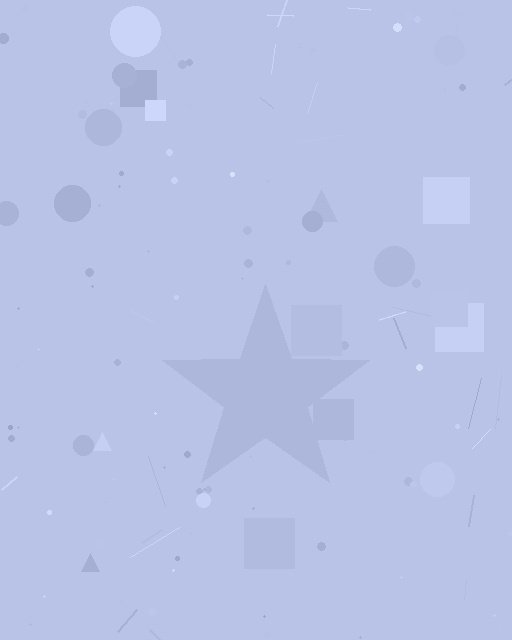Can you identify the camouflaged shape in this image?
The camouflaged shape is a star.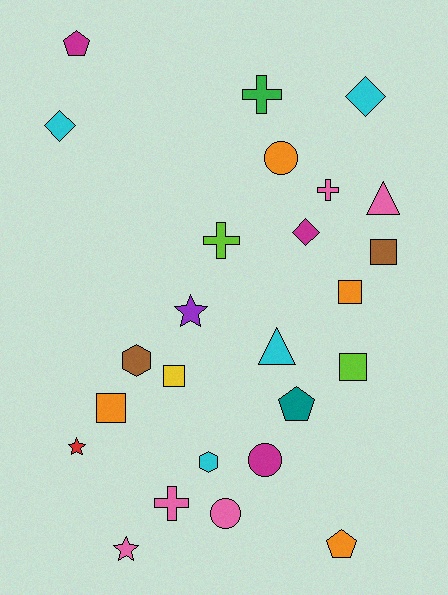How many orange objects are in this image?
There are 4 orange objects.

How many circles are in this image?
There are 3 circles.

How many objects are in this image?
There are 25 objects.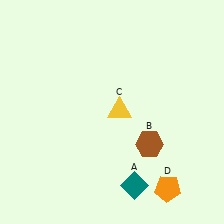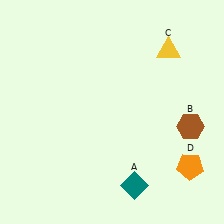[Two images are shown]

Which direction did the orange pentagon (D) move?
The orange pentagon (D) moved up.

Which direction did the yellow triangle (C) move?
The yellow triangle (C) moved up.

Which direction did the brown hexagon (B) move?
The brown hexagon (B) moved right.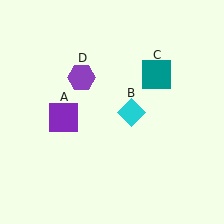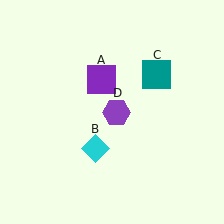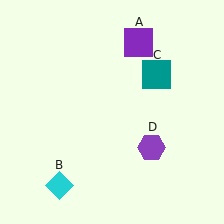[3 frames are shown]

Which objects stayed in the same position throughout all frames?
Teal square (object C) remained stationary.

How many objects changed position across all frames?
3 objects changed position: purple square (object A), cyan diamond (object B), purple hexagon (object D).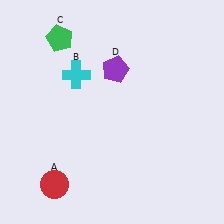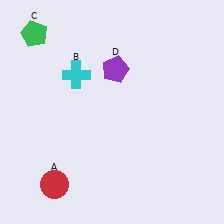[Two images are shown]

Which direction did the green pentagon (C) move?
The green pentagon (C) moved left.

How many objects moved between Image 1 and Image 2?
1 object moved between the two images.